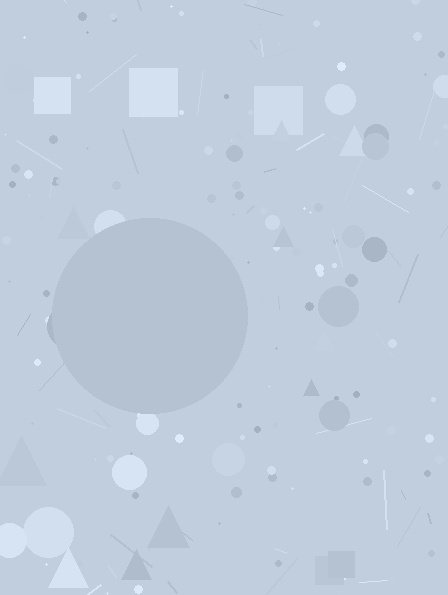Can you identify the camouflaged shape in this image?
The camouflaged shape is a circle.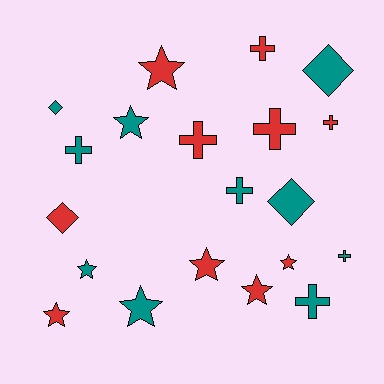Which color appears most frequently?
Teal, with 10 objects.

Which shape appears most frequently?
Star, with 8 objects.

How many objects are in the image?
There are 20 objects.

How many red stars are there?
There are 5 red stars.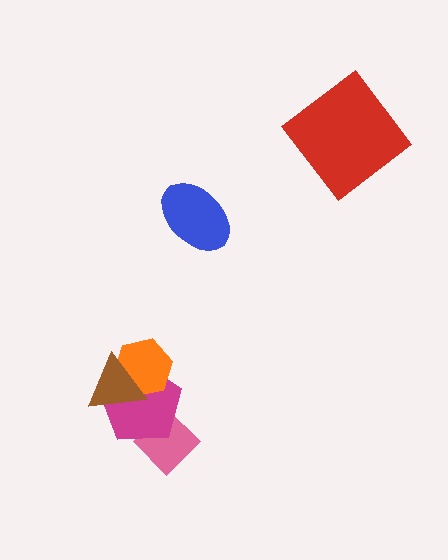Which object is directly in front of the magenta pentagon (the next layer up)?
The orange hexagon is directly in front of the magenta pentagon.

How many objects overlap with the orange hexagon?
2 objects overlap with the orange hexagon.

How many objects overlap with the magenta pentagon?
3 objects overlap with the magenta pentagon.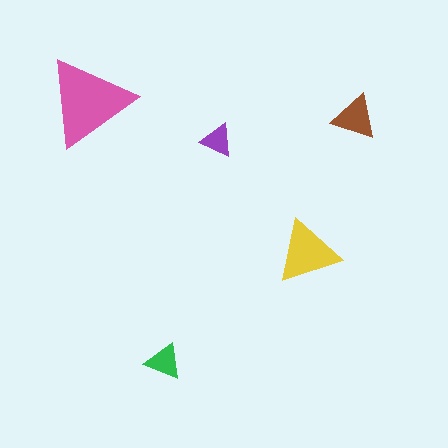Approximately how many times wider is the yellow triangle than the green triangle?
About 1.5 times wider.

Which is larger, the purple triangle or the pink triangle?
The pink one.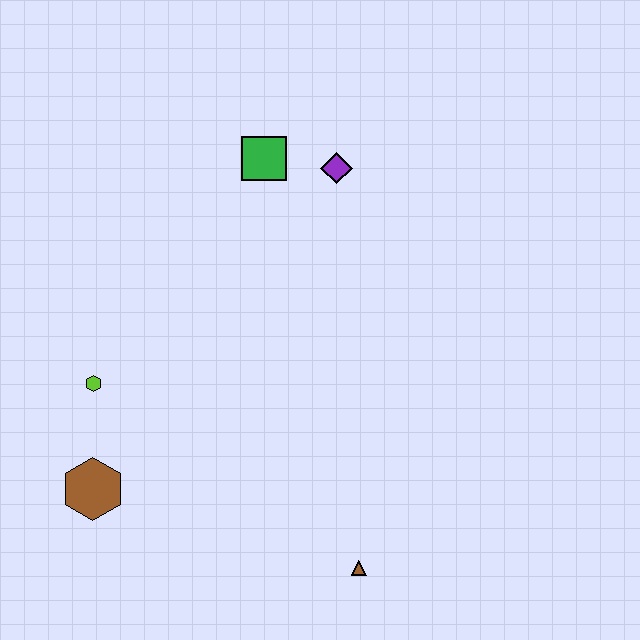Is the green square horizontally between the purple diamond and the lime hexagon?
Yes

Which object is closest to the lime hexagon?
The brown hexagon is closest to the lime hexagon.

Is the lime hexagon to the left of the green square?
Yes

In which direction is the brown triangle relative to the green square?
The brown triangle is below the green square.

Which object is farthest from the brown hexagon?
The purple diamond is farthest from the brown hexagon.